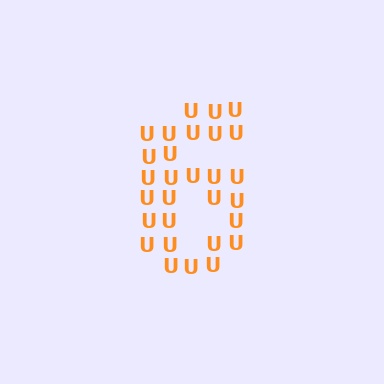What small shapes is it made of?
It is made of small letter U's.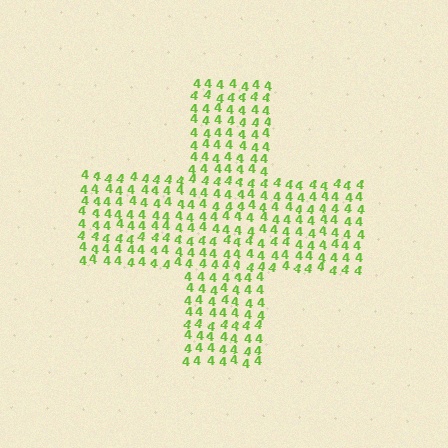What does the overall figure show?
The overall figure shows a cross.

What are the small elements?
The small elements are digit 4's.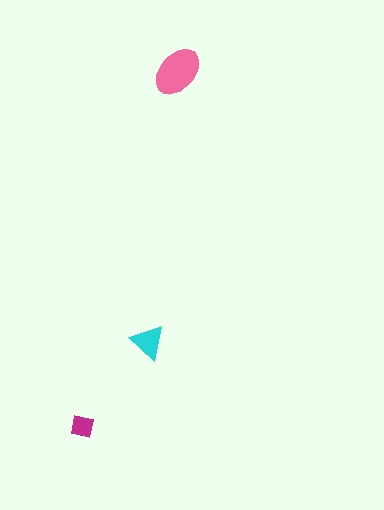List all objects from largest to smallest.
The pink ellipse, the cyan triangle, the magenta square.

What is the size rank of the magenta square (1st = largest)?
3rd.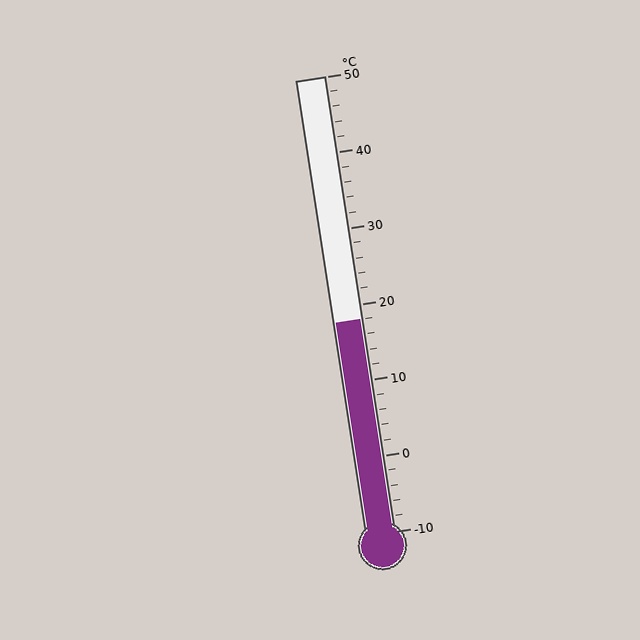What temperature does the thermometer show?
The thermometer shows approximately 18°C.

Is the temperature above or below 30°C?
The temperature is below 30°C.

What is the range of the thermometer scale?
The thermometer scale ranges from -10°C to 50°C.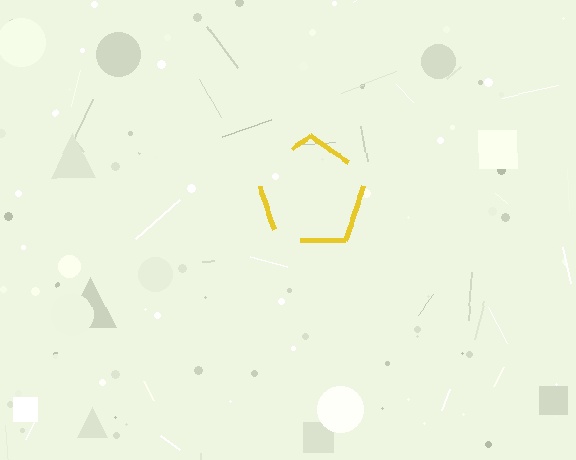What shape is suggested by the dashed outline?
The dashed outline suggests a pentagon.